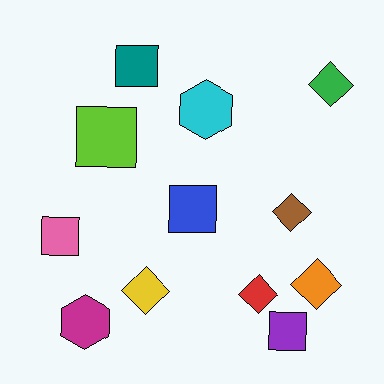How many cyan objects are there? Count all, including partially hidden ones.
There is 1 cyan object.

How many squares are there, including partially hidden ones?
There are 5 squares.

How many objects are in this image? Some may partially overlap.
There are 12 objects.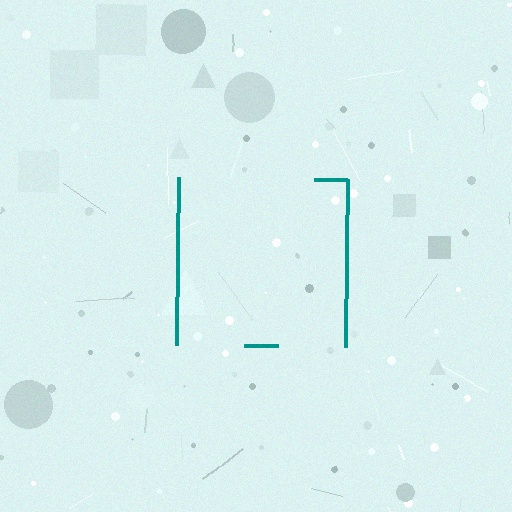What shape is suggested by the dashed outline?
The dashed outline suggests a square.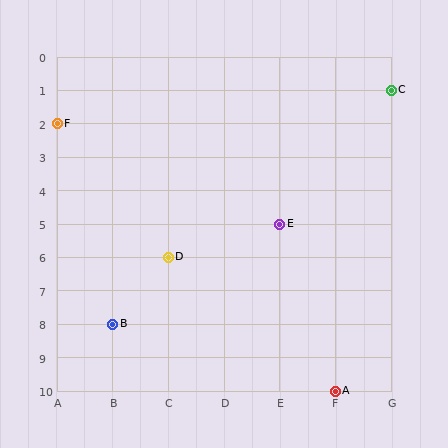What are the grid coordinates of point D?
Point D is at grid coordinates (C, 6).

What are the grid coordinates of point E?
Point E is at grid coordinates (E, 5).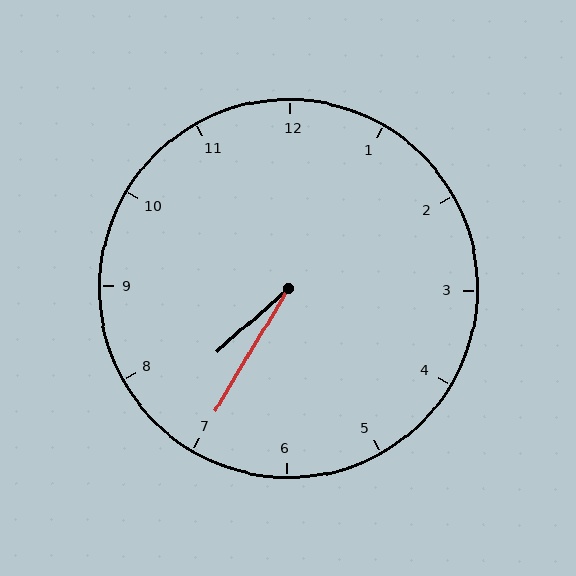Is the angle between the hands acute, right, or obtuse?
It is acute.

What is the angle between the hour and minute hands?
Approximately 18 degrees.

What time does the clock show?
7:35.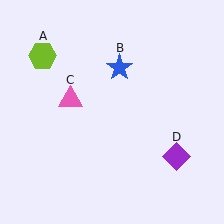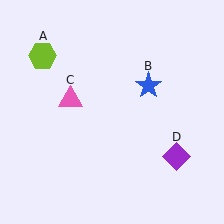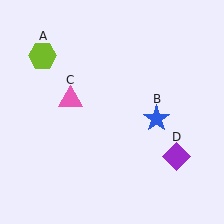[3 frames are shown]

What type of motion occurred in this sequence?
The blue star (object B) rotated clockwise around the center of the scene.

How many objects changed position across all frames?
1 object changed position: blue star (object B).